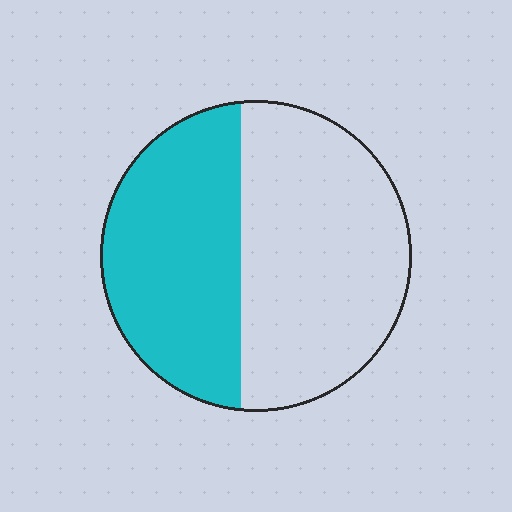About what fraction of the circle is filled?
About two fifths (2/5).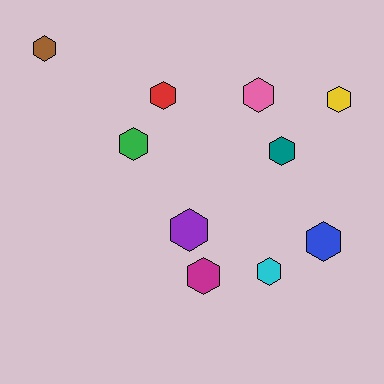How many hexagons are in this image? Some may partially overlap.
There are 10 hexagons.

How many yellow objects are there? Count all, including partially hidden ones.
There is 1 yellow object.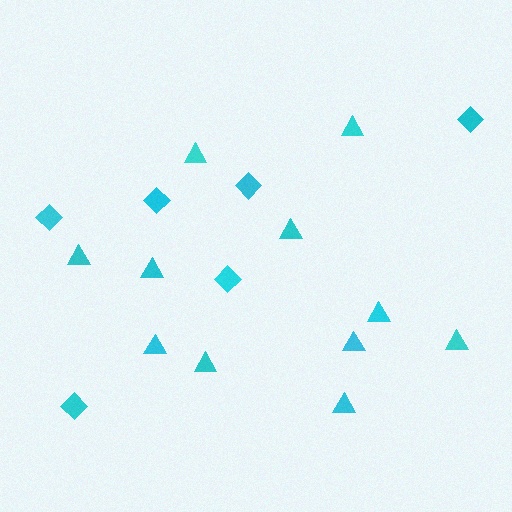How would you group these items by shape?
There are 2 groups: one group of triangles (11) and one group of diamonds (6).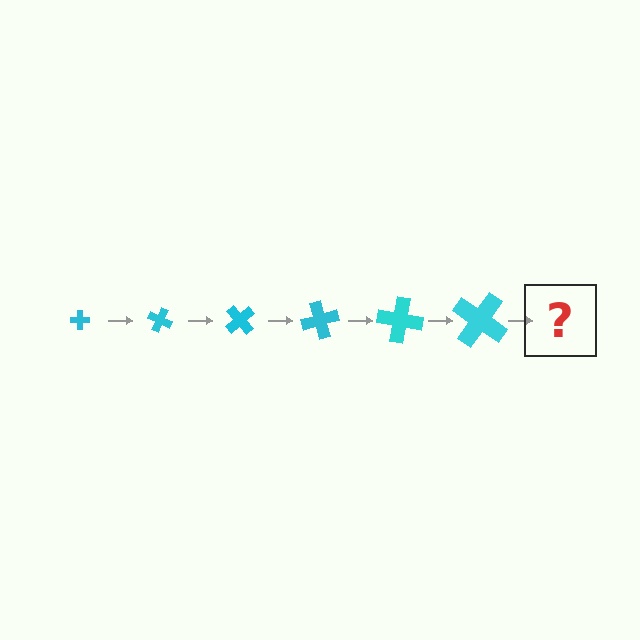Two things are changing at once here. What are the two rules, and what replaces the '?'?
The two rules are that the cross grows larger each step and it rotates 25 degrees each step. The '?' should be a cross, larger than the previous one and rotated 150 degrees from the start.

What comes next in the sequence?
The next element should be a cross, larger than the previous one and rotated 150 degrees from the start.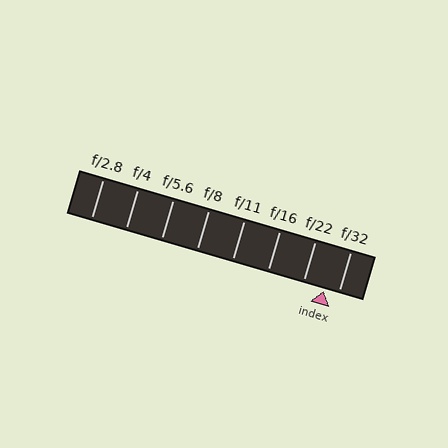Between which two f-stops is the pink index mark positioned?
The index mark is between f/22 and f/32.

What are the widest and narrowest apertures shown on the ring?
The widest aperture shown is f/2.8 and the narrowest is f/32.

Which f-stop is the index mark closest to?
The index mark is closest to f/32.